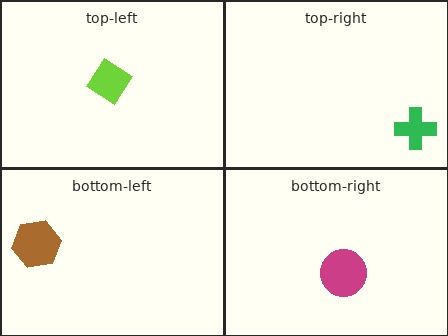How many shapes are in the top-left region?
1.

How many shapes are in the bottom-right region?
1.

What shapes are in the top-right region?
The green cross.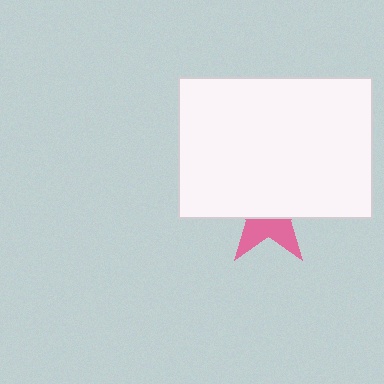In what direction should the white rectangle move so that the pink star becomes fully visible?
The white rectangle should move up. That is the shortest direction to clear the overlap and leave the pink star fully visible.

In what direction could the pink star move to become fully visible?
The pink star could move down. That would shift it out from behind the white rectangle entirely.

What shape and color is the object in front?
The object in front is a white rectangle.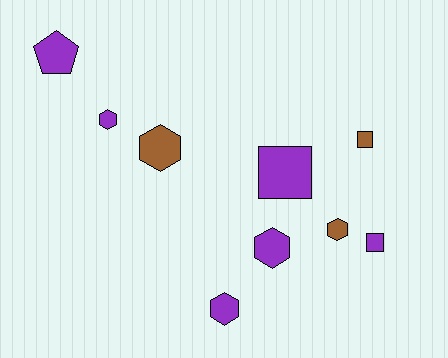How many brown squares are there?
There is 1 brown square.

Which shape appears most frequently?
Hexagon, with 5 objects.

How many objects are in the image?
There are 9 objects.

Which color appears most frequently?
Purple, with 6 objects.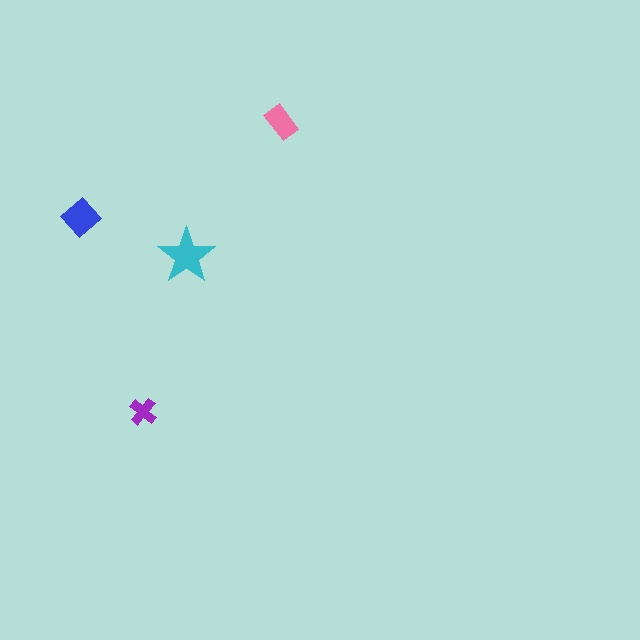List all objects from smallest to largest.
The purple cross, the pink rectangle, the blue diamond, the cyan star.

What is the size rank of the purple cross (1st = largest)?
4th.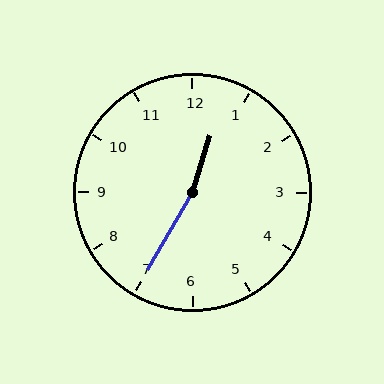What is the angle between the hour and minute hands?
Approximately 168 degrees.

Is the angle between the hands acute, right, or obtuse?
It is obtuse.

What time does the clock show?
12:35.